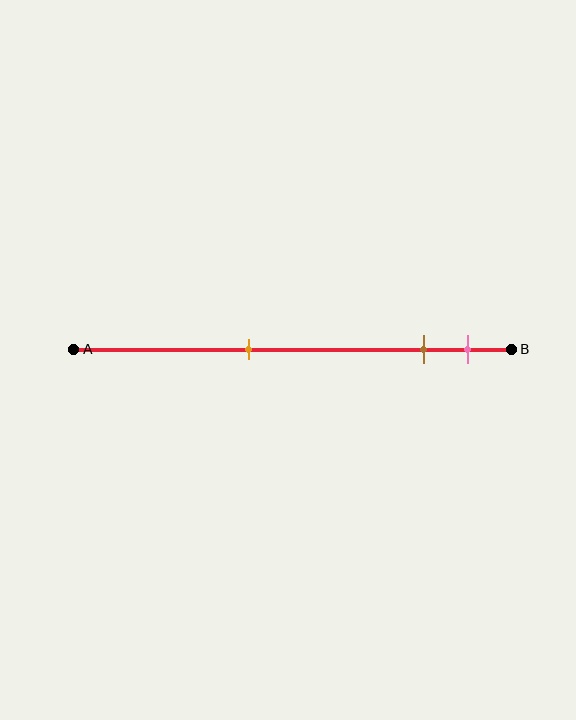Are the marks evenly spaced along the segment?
No, the marks are not evenly spaced.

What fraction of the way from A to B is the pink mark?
The pink mark is approximately 90% (0.9) of the way from A to B.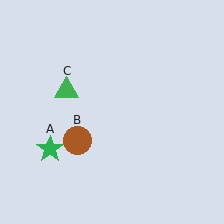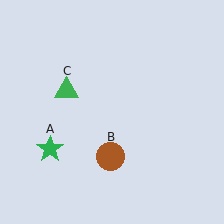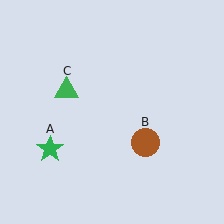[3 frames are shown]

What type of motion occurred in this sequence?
The brown circle (object B) rotated counterclockwise around the center of the scene.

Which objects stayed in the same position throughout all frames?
Green star (object A) and green triangle (object C) remained stationary.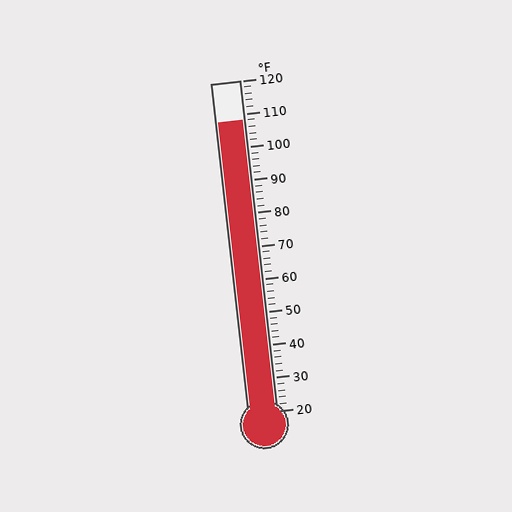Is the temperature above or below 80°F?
The temperature is above 80°F.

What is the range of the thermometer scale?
The thermometer scale ranges from 20°F to 120°F.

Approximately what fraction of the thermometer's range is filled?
The thermometer is filled to approximately 90% of its range.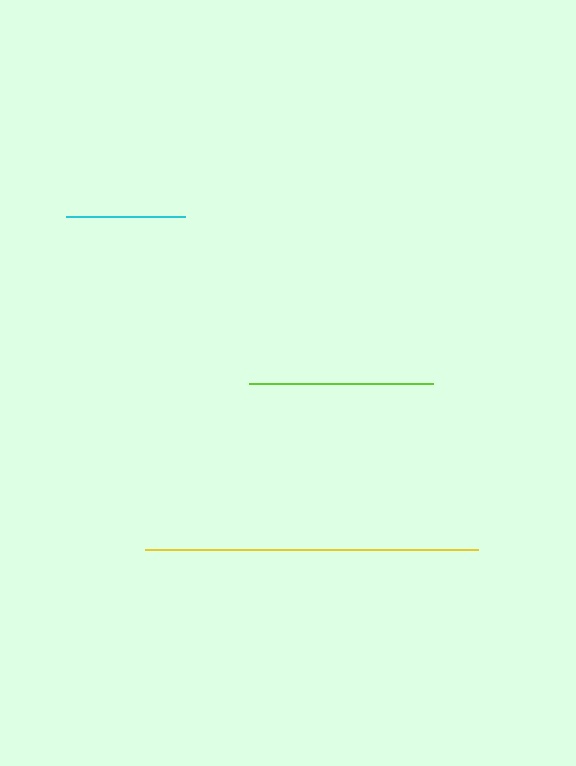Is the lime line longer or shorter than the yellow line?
The yellow line is longer than the lime line.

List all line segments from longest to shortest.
From longest to shortest: yellow, lime, cyan.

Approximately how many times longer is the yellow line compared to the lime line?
The yellow line is approximately 1.8 times the length of the lime line.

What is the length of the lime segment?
The lime segment is approximately 184 pixels long.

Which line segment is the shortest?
The cyan line is the shortest at approximately 119 pixels.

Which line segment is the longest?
The yellow line is the longest at approximately 333 pixels.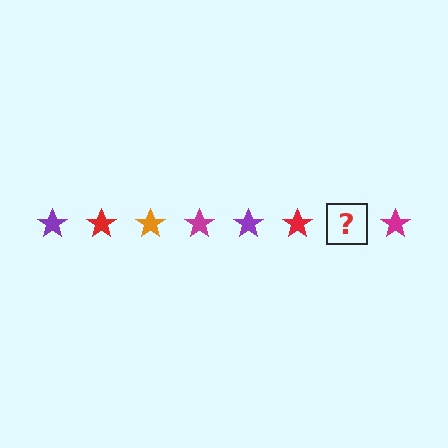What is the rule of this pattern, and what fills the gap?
The rule is that the pattern cycles through purple, red, orange, magenta stars. The gap should be filled with an orange star.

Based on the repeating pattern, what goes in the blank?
The blank should be an orange star.